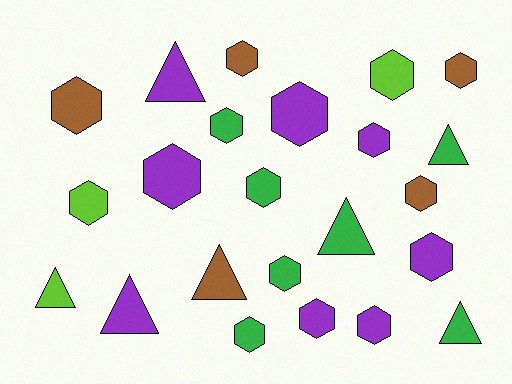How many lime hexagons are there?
There are 2 lime hexagons.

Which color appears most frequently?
Purple, with 8 objects.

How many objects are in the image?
There are 23 objects.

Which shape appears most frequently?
Hexagon, with 16 objects.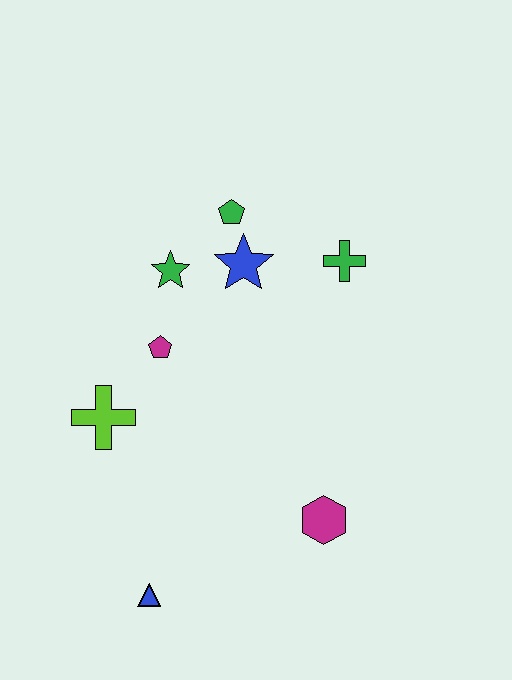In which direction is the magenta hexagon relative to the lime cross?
The magenta hexagon is to the right of the lime cross.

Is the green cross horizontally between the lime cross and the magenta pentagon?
No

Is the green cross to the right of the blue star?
Yes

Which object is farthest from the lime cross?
The green cross is farthest from the lime cross.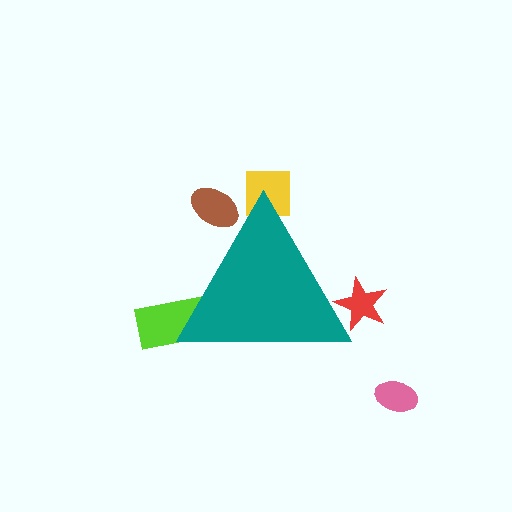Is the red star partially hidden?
Yes, the red star is partially hidden behind the teal triangle.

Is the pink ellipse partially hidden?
No, the pink ellipse is fully visible.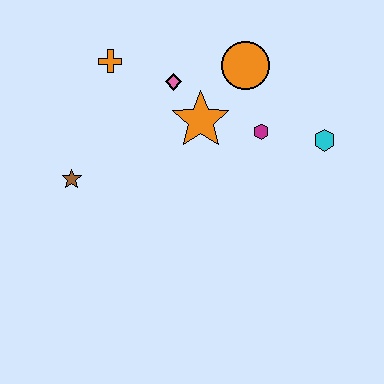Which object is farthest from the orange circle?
The brown star is farthest from the orange circle.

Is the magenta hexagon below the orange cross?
Yes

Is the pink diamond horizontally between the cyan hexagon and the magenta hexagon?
No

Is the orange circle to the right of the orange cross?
Yes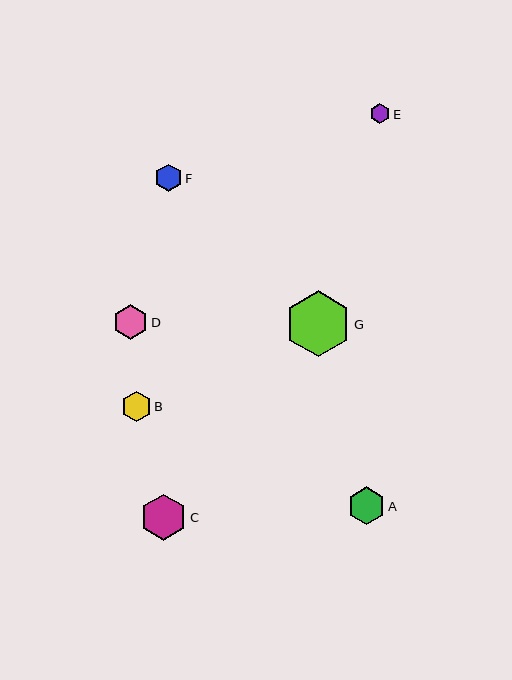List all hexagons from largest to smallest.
From largest to smallest: G, C, A, D, B, F, E.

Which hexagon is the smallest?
Hexagon E is the smallest with a size of approximately 20 pixels.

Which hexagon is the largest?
Hexagon G is the largest with a size of approximately 66 pixels.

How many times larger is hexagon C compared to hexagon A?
Hexagon C is approximately 1.2 times the size of hexagon A.